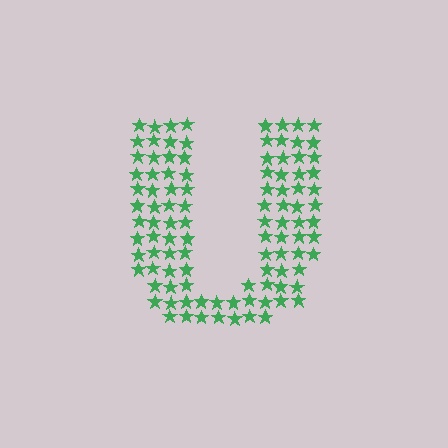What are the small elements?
The small elements are stars.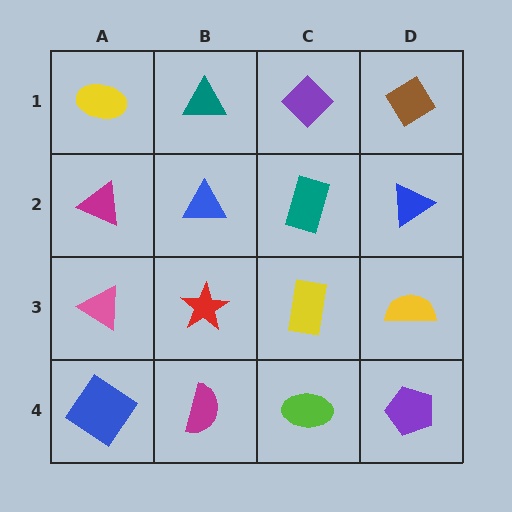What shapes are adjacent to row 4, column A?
A pink triangle (row 3, column A), a magenta semicircle (row 4, column B).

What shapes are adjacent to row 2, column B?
A teal triangle (row 1, column B), a red star (row 3, column B), a magenta triangle (row 2, column A), a teal rectangle (row 2, column C).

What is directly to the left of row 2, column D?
A teal rectangle.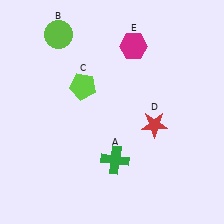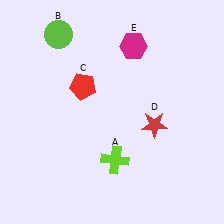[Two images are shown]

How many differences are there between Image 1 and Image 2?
There are 2 differences between the two images.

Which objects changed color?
A changed from green to lime. C changed from lime to red.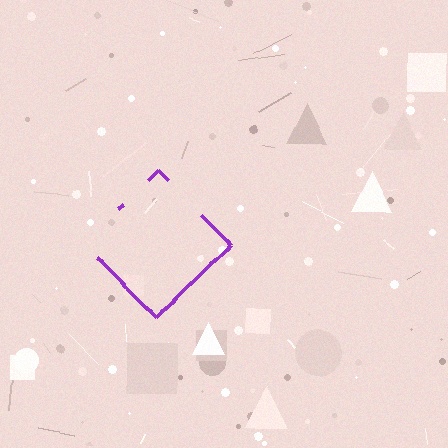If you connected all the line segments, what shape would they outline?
They would outline a diamond.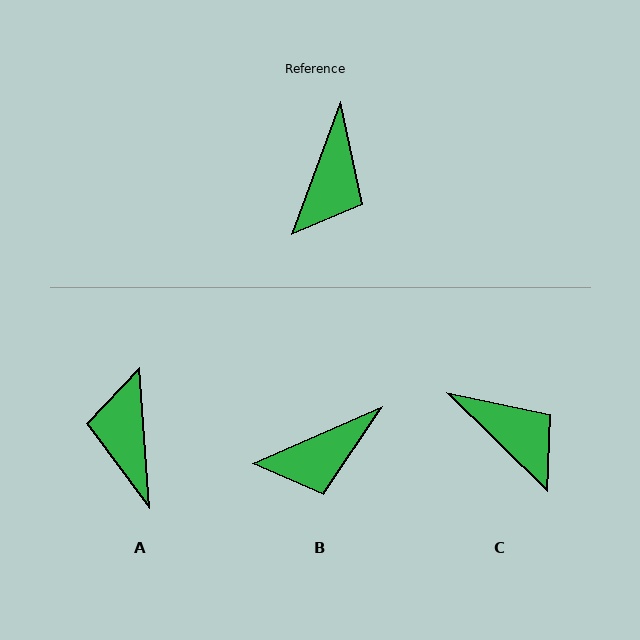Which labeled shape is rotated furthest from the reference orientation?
A, about 156 degrees away.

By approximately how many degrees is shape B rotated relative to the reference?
Approximately 46 degrees clockwise.